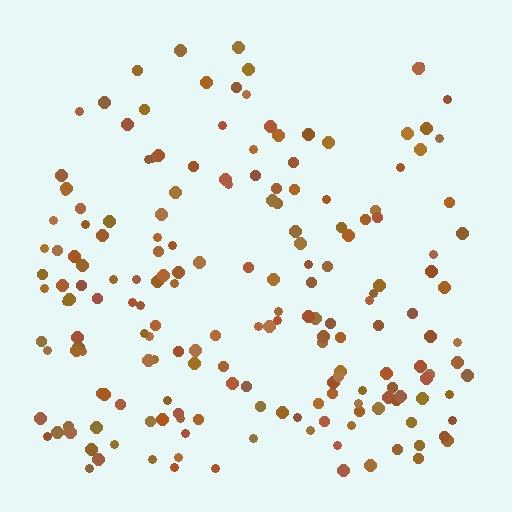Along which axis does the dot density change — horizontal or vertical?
Vertical.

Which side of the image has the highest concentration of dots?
The bottom.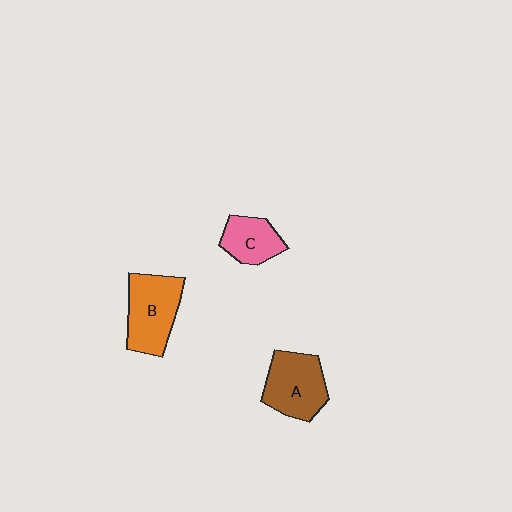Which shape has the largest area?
Shape B (orange).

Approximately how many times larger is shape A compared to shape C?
Approximately 1.5 times.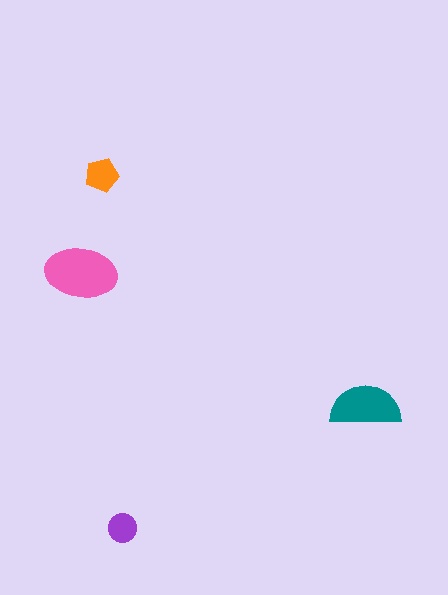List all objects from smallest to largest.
The purple circle, the orange pentagon, the teal semicircle, the pink ellipse.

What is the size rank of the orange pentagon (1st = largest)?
3rd.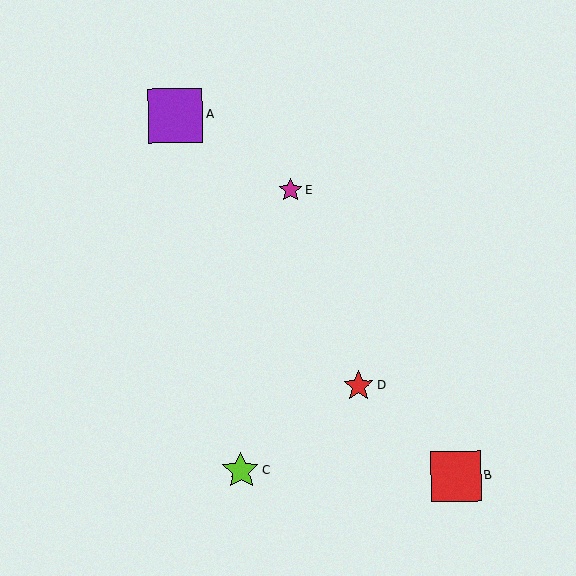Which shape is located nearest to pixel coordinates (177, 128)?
The purple square (labeled A) at (175, 115) is nearest to that location.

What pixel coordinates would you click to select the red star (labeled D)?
Click at (358, 386) to select the red star D.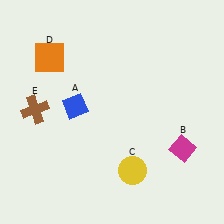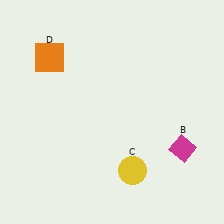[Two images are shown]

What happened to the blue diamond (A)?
The blue diamond (A) was removed in Image 2. It was in the top-left area of Image 1.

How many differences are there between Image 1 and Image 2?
There are 2 differences between the two images.